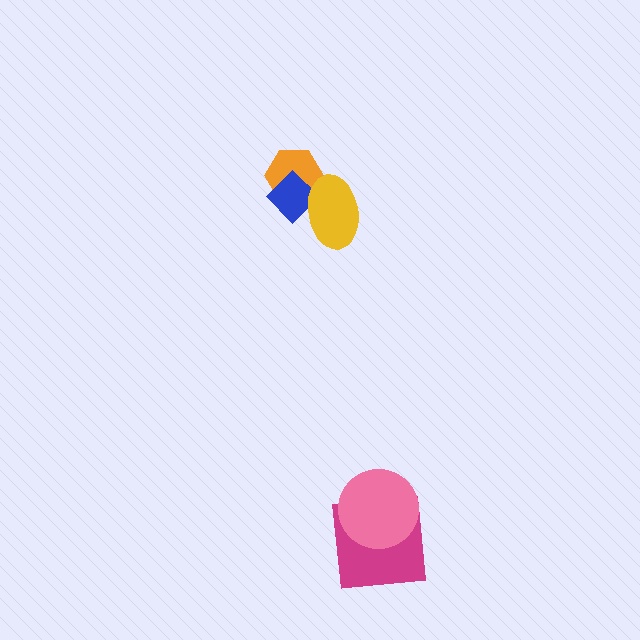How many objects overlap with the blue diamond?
2 objects overlap with the blue diamond.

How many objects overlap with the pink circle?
1 object overlaps with the pink circle.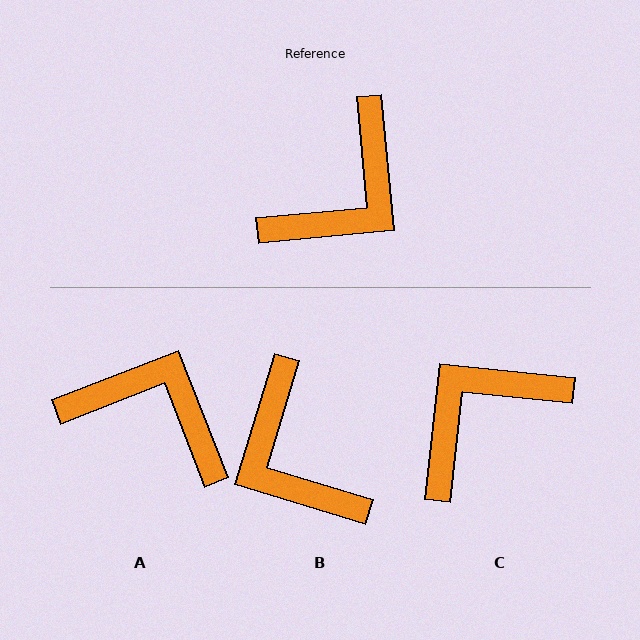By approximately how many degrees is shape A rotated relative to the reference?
Approximately 106 degrees counter-clockwise.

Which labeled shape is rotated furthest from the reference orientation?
C, about 169 degrees away.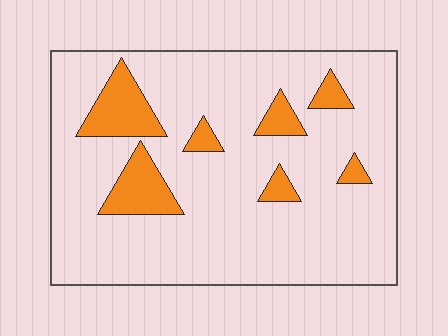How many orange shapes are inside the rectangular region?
7.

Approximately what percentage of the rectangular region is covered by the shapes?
Approximately 15%.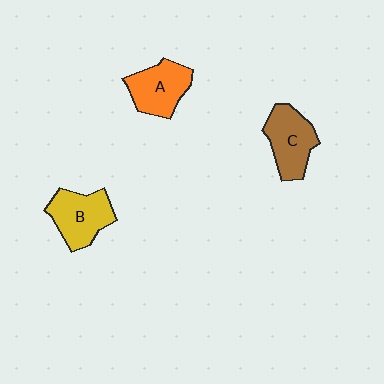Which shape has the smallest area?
Shape A (orange).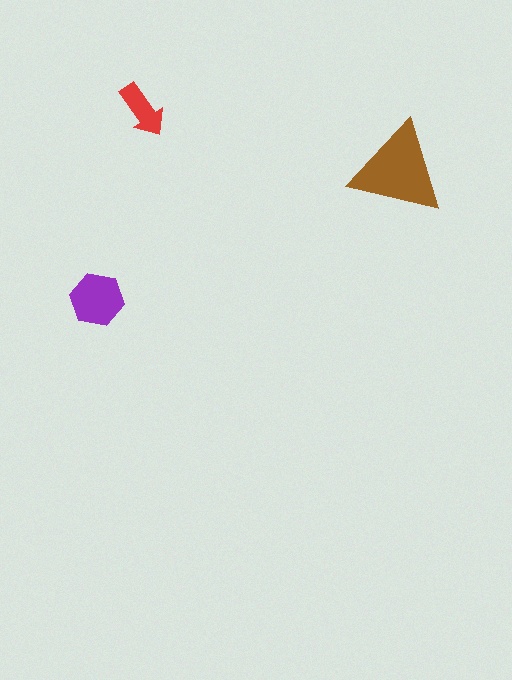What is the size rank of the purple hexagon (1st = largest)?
2nd.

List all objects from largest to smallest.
The brown triangle, the purple hexagon, the red arrow.